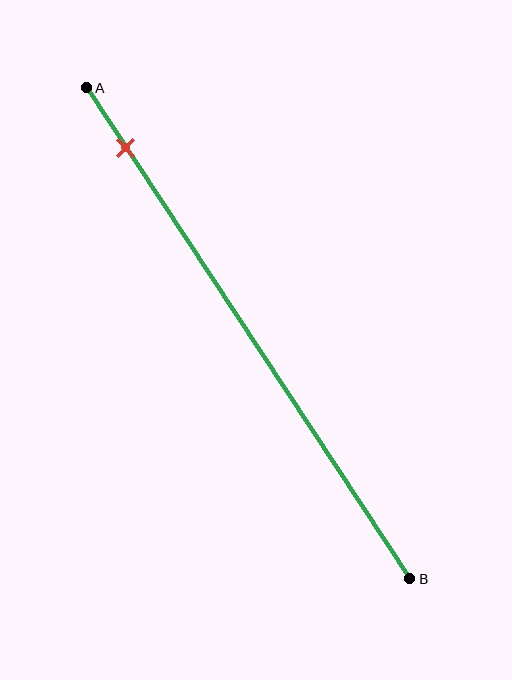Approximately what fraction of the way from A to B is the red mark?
The red mark is approximately 10% of the way from A to B.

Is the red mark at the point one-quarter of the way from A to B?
No, the mark is at about 10% from A, not at the 25% one-quarter point.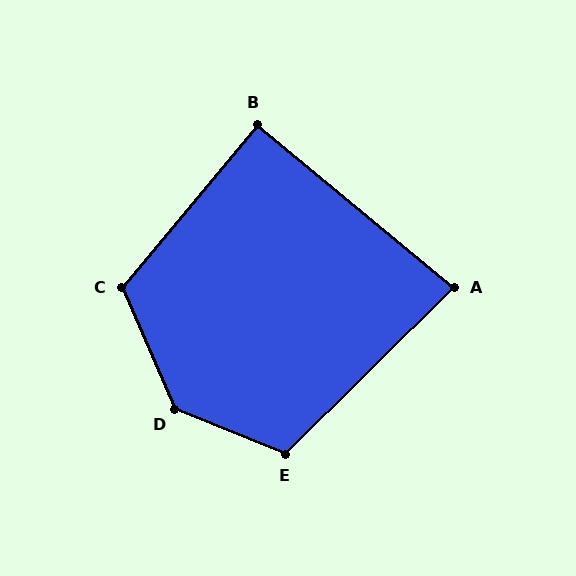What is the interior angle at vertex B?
Approximately 90 degrees (approximately right).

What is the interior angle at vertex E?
Approximately 113 degrees (obtuse).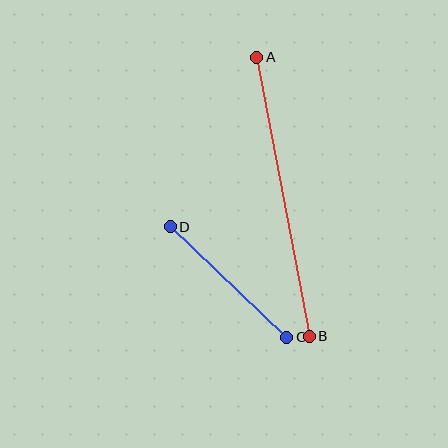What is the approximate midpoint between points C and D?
The midpoint is at approximately (229, 282) pixels.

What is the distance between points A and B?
The distance is approximately 284 pixels.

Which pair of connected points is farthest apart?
Points A and B are farthest apart.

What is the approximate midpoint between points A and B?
The midpoint is at approximately (283, 197) pixels.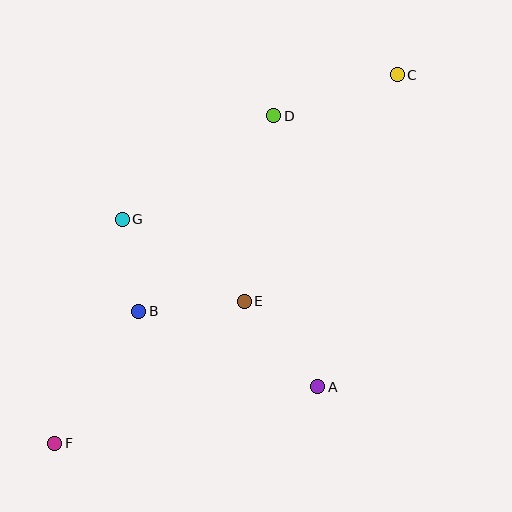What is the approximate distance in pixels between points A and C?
The distance between A and C is approximately 322 pixels.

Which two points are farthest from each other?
Points C and F are farthest from each other.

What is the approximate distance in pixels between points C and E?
The distance between C and E is approximately 273 pixels.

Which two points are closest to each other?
Points B and G are closest to each other.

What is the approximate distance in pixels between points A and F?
The distance between A and F is approximately 269 pixels.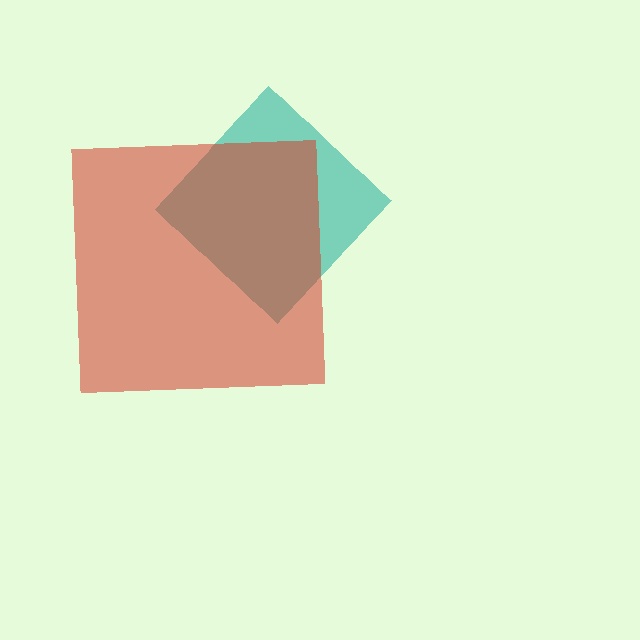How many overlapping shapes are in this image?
There are 2 overlapping shapes in the image.